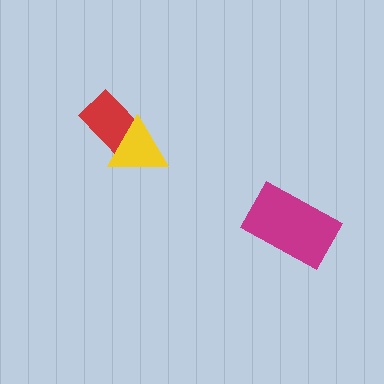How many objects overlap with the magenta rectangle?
0 objects overlap with the magenta rectangle.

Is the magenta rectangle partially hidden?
No, no other shape covers it.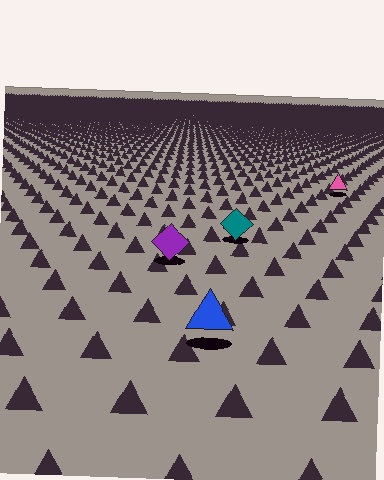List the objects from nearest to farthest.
From nearest to farthest: the blue triangle, the purple diamond, the teal diamond, the pink triangle.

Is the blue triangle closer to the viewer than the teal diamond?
Yes. The blue triangle is closer — you can tell from the texture gradient: the ground texture is coarser near it.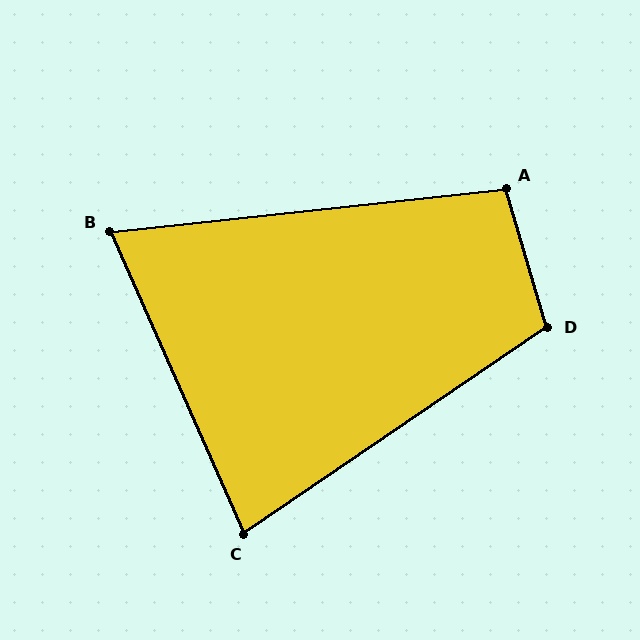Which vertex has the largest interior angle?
D, at approximately 108 degrees.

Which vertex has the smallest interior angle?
B, at approximately 72 degrees.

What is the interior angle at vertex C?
Approximately 80 degrees (acute).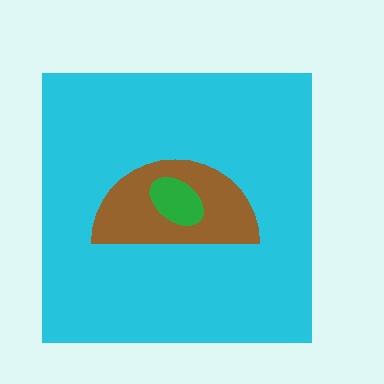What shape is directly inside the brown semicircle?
The green ellipse.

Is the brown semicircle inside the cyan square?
Yes.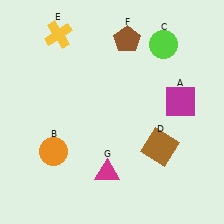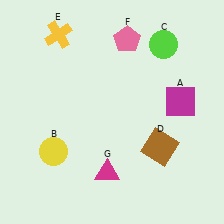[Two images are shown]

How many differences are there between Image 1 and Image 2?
There are 2 differences between the two images.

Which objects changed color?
B changed from orange to yellow. F changed from brown to pink.